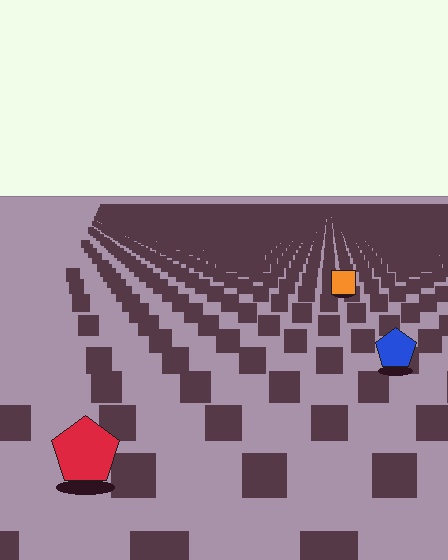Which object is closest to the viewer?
The red pentagon is closest. The texture marks near it are larger and more spread out.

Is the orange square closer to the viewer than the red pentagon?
No. The red pentagon is closer — you can tell from the texture gradient: the ground texture is coarser near it.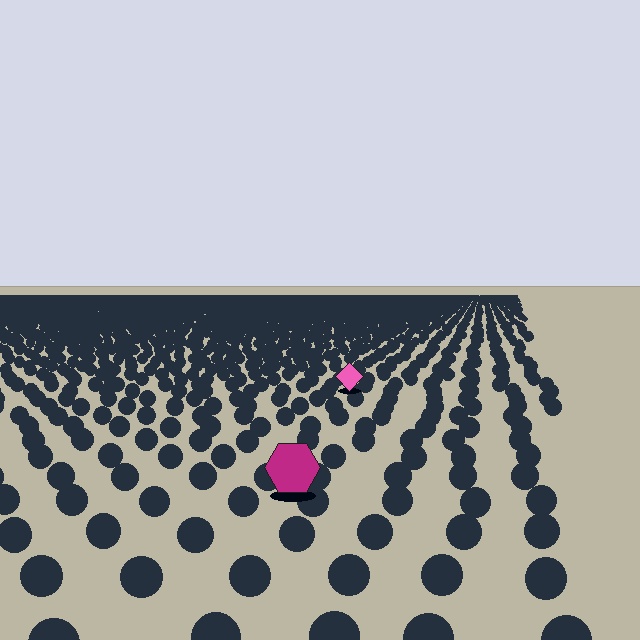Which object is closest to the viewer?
The magenta hexagon is closest. The texture marks near it are larger and more spread out.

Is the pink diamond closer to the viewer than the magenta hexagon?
No. The magenta hexagon is closer — you can tell from the texture gradient: the ground texture is coarser near it.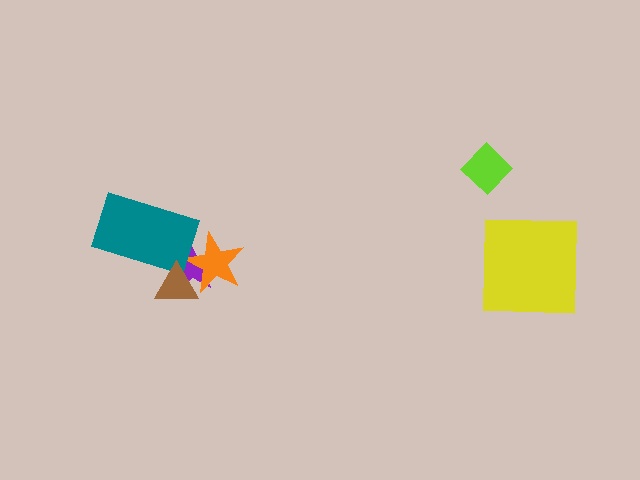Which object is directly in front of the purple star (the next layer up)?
The orange star is directly in front of the purple star.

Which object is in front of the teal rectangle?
The brown triangle is in front of the teal rectangle.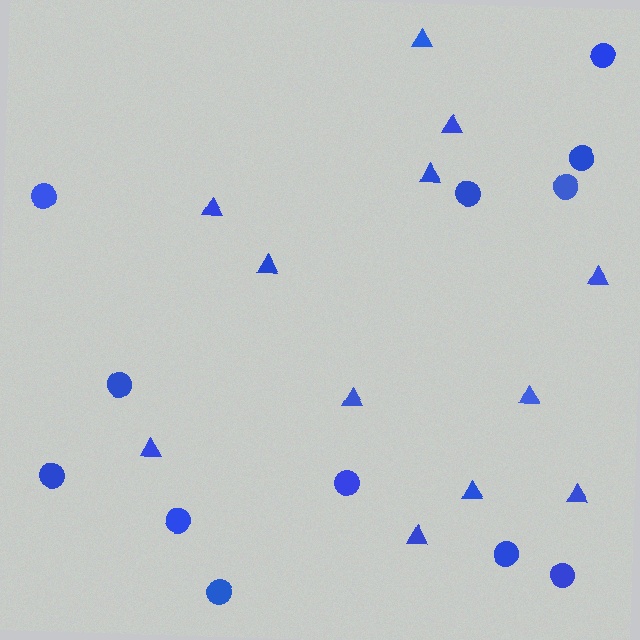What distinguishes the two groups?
There are 2 groups: one group of circles (12) and one group of triangles (12).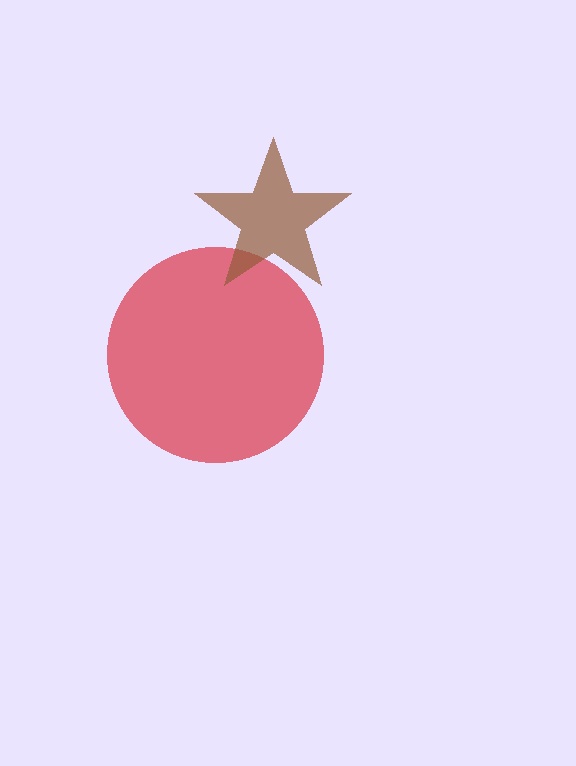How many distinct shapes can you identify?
There are 2 distinct shapes: a red circle, a brown star.